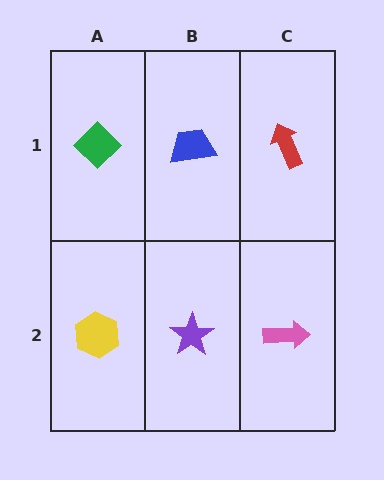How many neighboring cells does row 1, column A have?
2.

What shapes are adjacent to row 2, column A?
A green diamond (row 1, column A), a purple star (row 2, column B).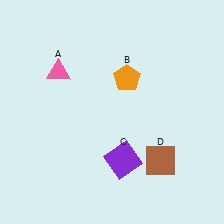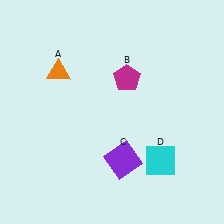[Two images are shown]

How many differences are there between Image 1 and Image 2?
There are 3 differences between the two images.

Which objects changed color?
A changed from pink to orange. B changed from orange to magenta. D changed from brown to cyan.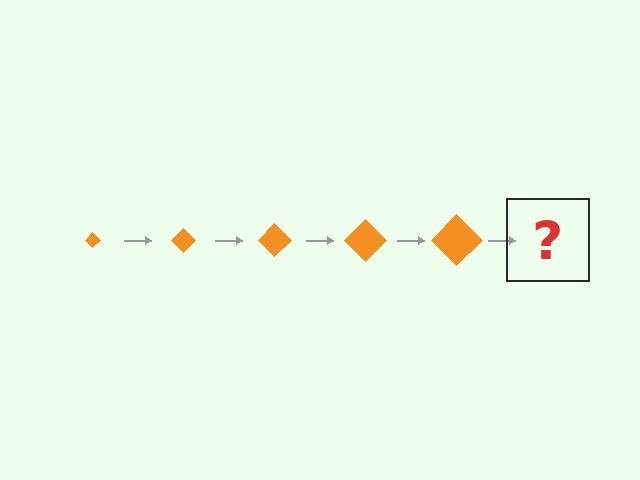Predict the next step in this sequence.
The next step is an orange diamond, larger than the previous one.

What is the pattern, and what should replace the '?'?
The pattern is that the diamond gets progressively larger each step. The '?' should be an orange diamond, larger than the previous one.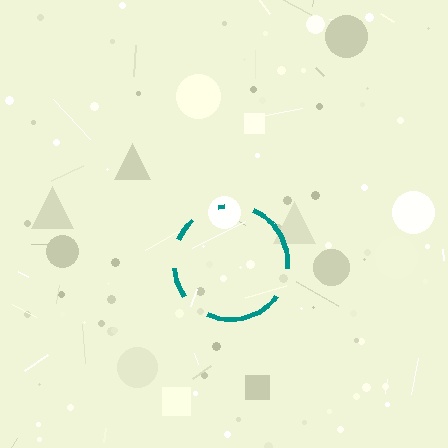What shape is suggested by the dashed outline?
The dashed outline suggests a circle.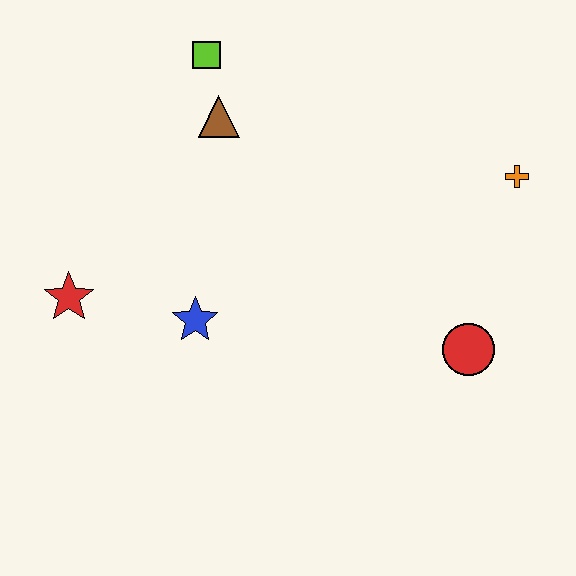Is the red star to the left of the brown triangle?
Yes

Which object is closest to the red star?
The blue star is closest to the red star.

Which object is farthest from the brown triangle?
The red circle is farthest from the brown triangle.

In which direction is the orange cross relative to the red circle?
The orange cross is above the red circle.